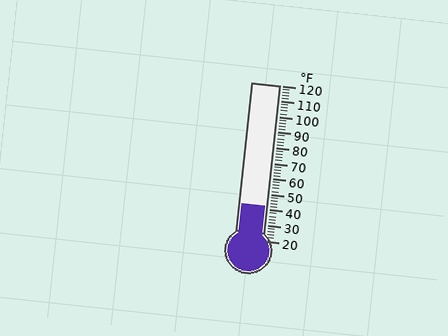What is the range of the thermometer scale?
The thermometer scale ranges from 20°F to 120°F.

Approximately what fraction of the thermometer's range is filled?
The thermometer is filled to approximately 20% of its range.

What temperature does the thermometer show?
The thermometer shows approximately 42°F.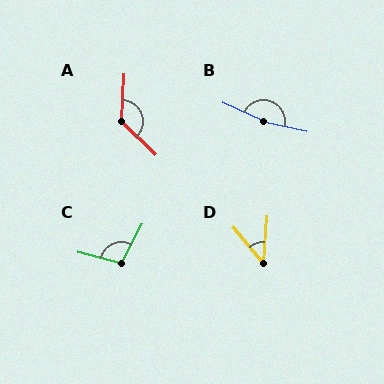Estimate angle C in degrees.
Approximately 104 degrees.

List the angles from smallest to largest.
D (44°), C (104°), A (131°), B (168°).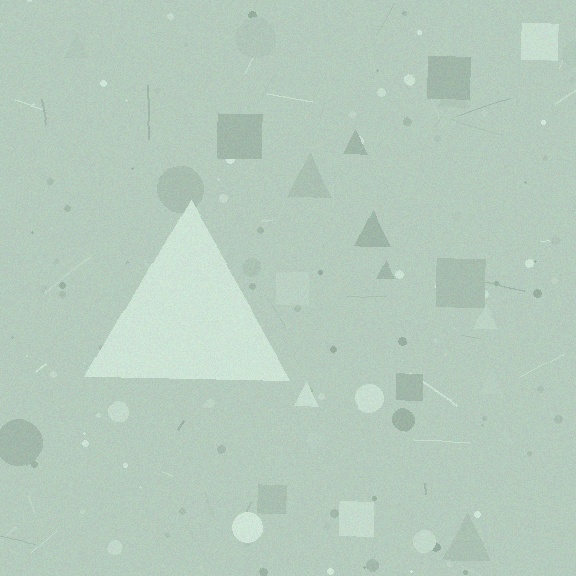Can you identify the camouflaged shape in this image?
The camouflaged shape is a triangle.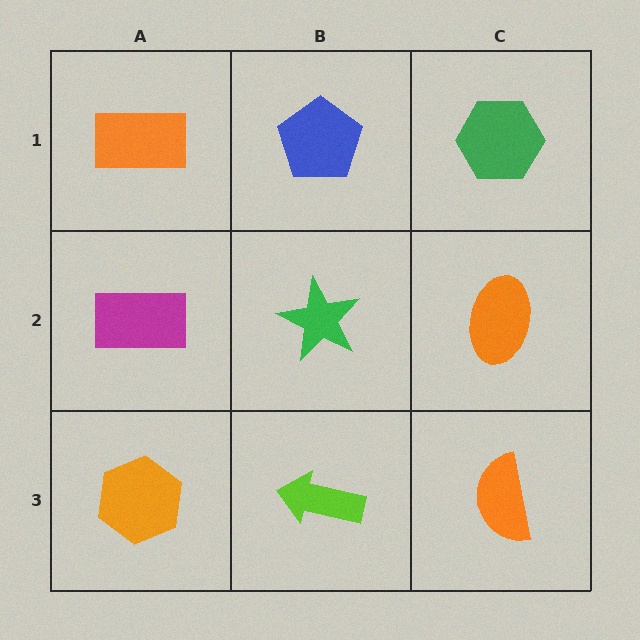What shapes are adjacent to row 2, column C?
A green hexagon (row 1, column C), an orange semicircle (row 3, column C), a green star (row 2, column B).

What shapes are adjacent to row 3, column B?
A green star (row 2, column B), an orange hexagon (row 3, column A), an orange semicircle (row 3, column C).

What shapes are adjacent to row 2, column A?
An orange rectangle (row 1, column A), an orange hexagon (row 3, column A), a green star (row 2, column B).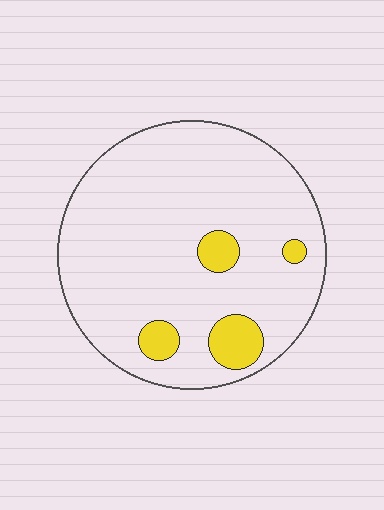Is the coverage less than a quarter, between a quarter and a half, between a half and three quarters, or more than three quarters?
Less than a quarter.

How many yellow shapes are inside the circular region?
4.